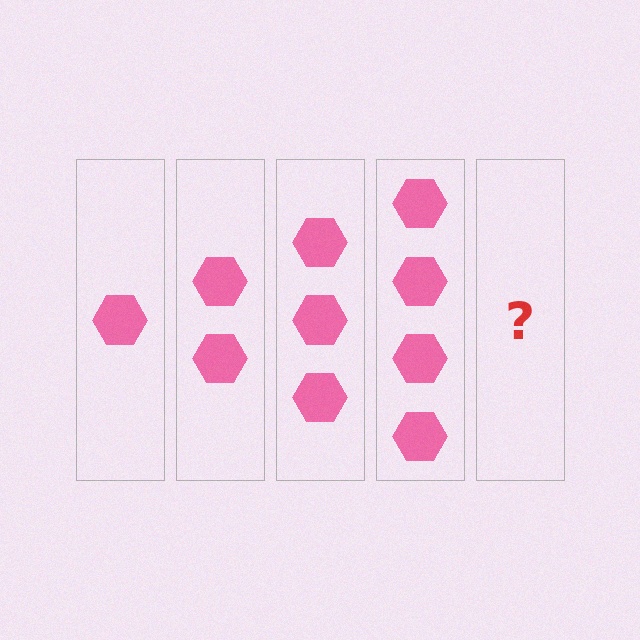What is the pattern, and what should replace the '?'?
The pattern is that each step adds one more hexagon. The '?' should be 5 hexagons.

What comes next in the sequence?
The next element should be 5 hexagons.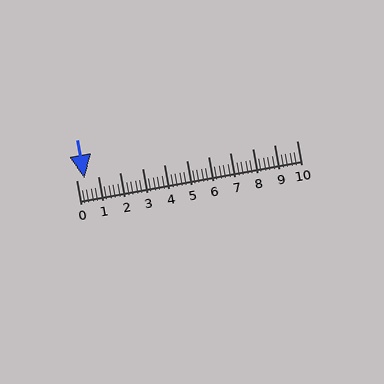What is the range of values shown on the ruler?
The ruler shows values from 0 to 10.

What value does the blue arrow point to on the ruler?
The blue arrow points to approximately 0.4.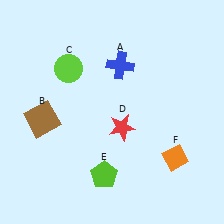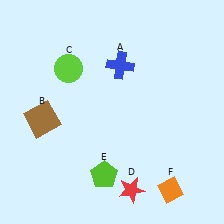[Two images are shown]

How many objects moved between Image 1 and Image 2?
2 objects moved between the two images.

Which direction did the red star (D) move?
The red star (D) moved down.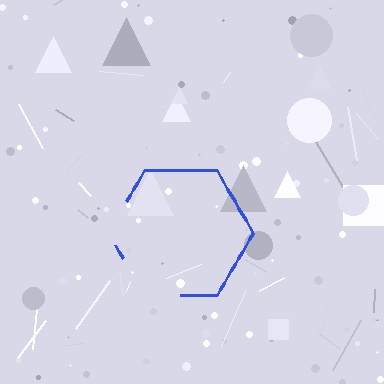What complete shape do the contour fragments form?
The contour fragments form a hexagon.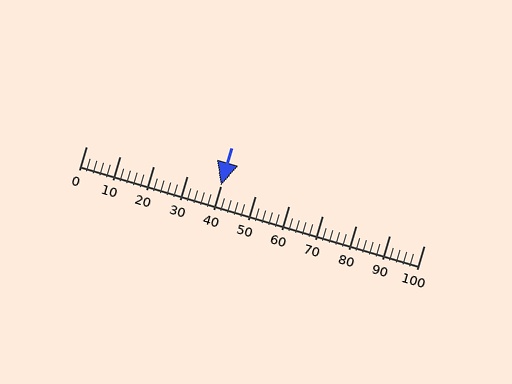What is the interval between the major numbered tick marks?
The major tick marks are spaced 10 units apart.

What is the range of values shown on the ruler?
The ruler shows values from 0 to 100.